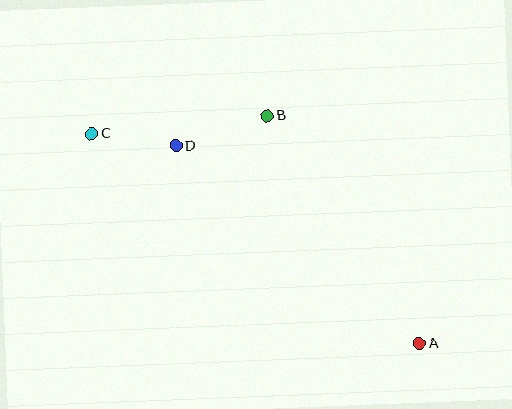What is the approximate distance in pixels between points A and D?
The distance between A and D is approximately 314 pixels.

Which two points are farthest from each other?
Points A and C are farthest from each other.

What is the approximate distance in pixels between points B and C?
The distance between B and C is approximately 176 pixels.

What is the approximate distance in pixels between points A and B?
The distance between A and B is approximately 273 pixels.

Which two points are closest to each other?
Points C and D are closest to each other.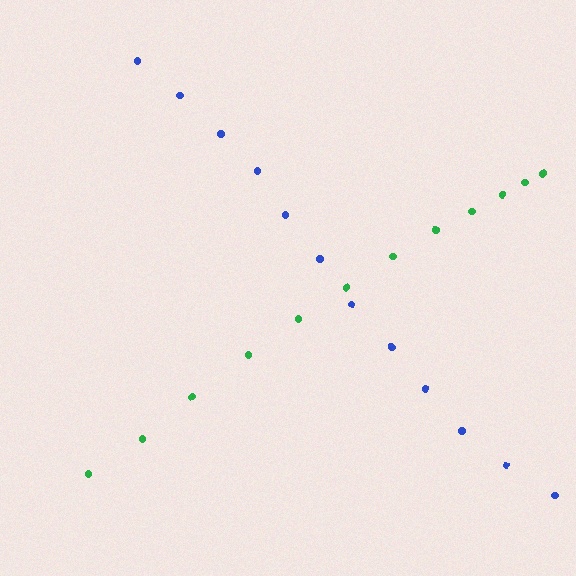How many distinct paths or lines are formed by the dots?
There are 2 distinct paths.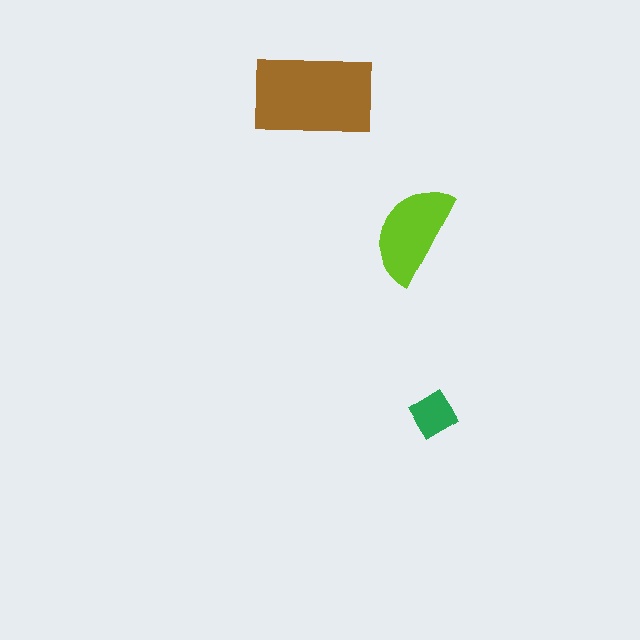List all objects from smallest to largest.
The green diamond, the lime semicircle, the brown rectangle.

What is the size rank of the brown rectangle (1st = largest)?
1st.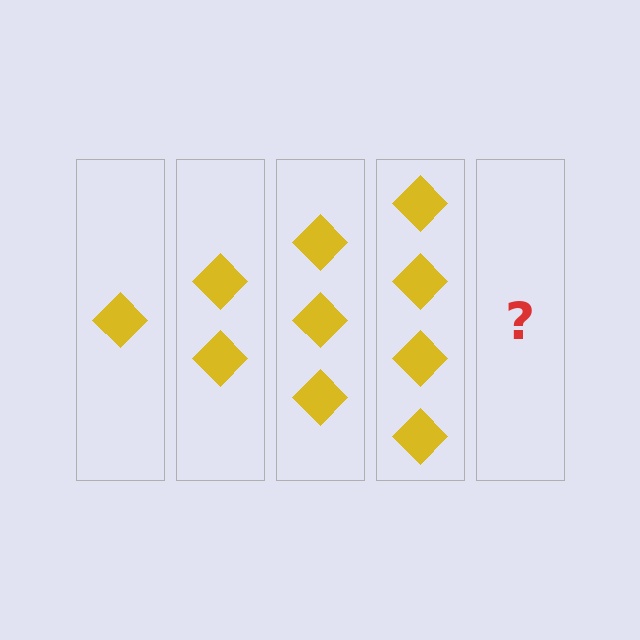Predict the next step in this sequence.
The next step is 5 diamonds.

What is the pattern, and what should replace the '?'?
The pattern is that each step adds one more diamond. The '?' should be 5 diamonds.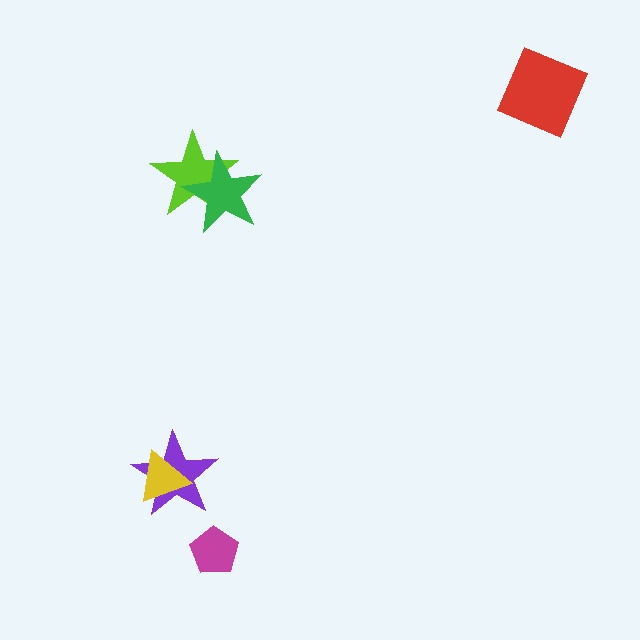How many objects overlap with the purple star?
1 object overlaps with the purple star.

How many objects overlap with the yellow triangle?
1 object overlaps with the yellow triangle.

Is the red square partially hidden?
No, no other shape covers it.